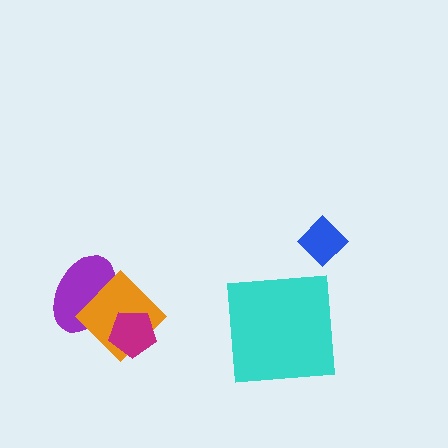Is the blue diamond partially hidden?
No, no other shape covers it.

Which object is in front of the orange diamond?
The magenta pentagon is in front of the orange diamond.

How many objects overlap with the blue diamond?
0 objects overlap with the blue diamond.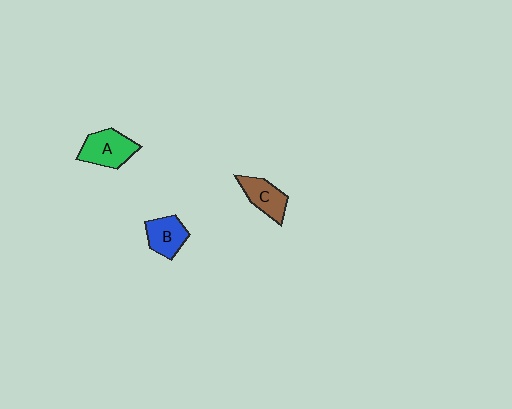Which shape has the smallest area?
Shape C (brown).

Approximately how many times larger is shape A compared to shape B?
Approximately 1.3 times.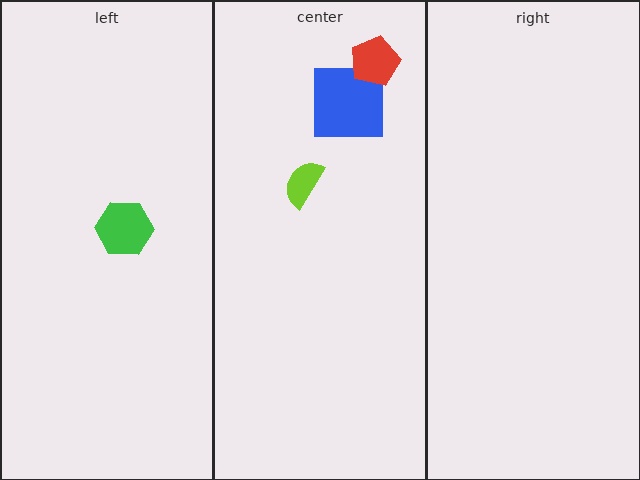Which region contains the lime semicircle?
The center region.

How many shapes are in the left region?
1.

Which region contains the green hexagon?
The left region.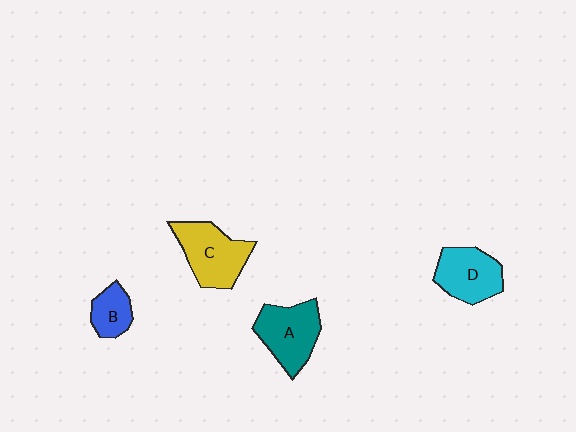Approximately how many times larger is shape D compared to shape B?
Approximately 1.7 times.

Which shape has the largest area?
Shape C (yellow).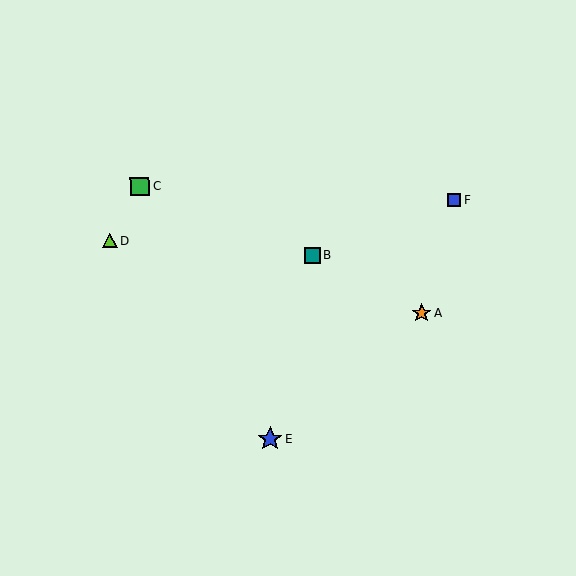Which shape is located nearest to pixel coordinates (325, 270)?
The teal square (labeled B) at (312, 255) is nearest to that location.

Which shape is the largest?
The blue star (labeled E) is the largest.